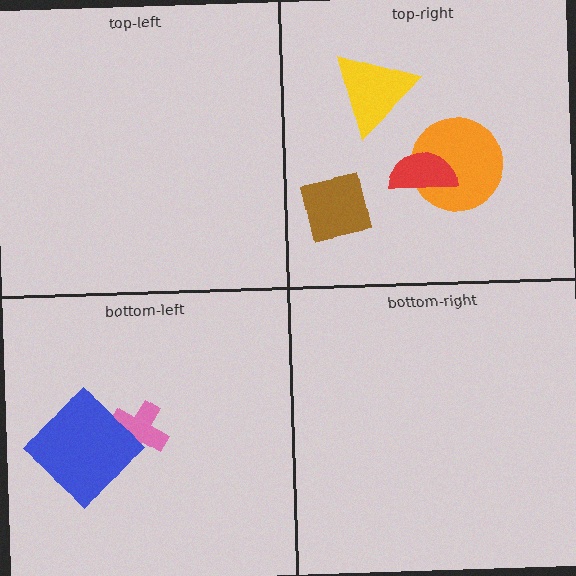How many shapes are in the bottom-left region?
2.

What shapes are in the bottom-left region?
The pink cross, the blue diamond.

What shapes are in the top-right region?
The yellow triangle, the orange circle, the red semicircle, the brown square.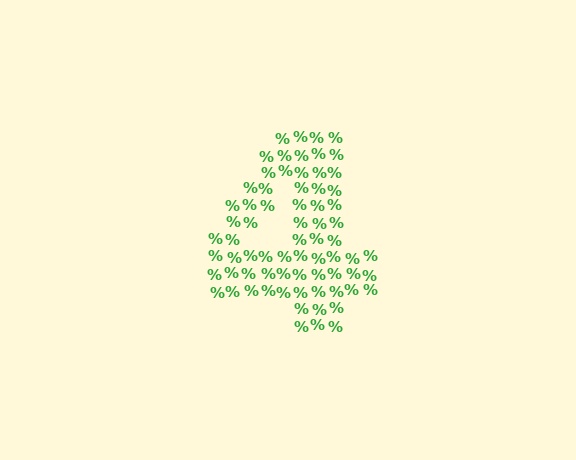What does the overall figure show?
The overall figure shows the digit 4.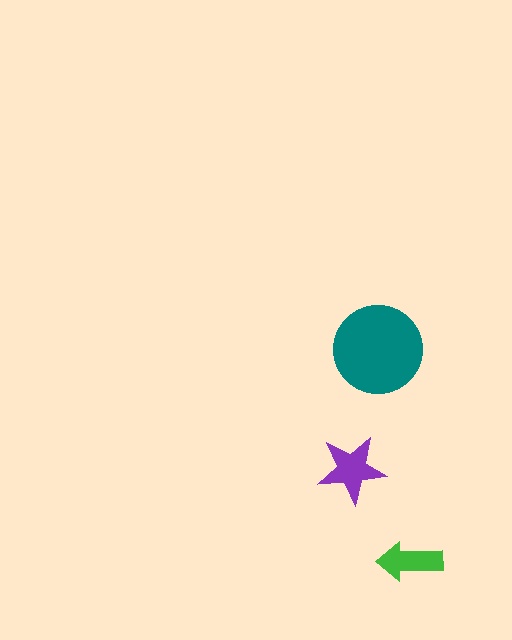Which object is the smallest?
The green arrow.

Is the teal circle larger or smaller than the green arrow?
Larger.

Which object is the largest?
The teal circle.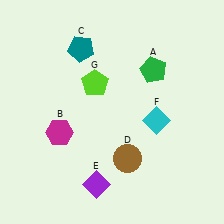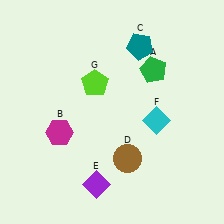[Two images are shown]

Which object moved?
The teal pentagon (C) moved right.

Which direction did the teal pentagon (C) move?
The teal pentagon (C) moved right.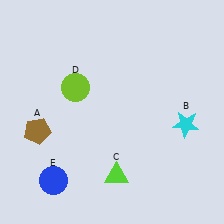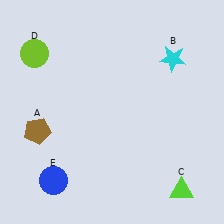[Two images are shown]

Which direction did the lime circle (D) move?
The lime circle (D) moved left.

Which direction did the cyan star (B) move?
The cyan star (B) moved up.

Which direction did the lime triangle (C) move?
The lime triangle (C) moved right.